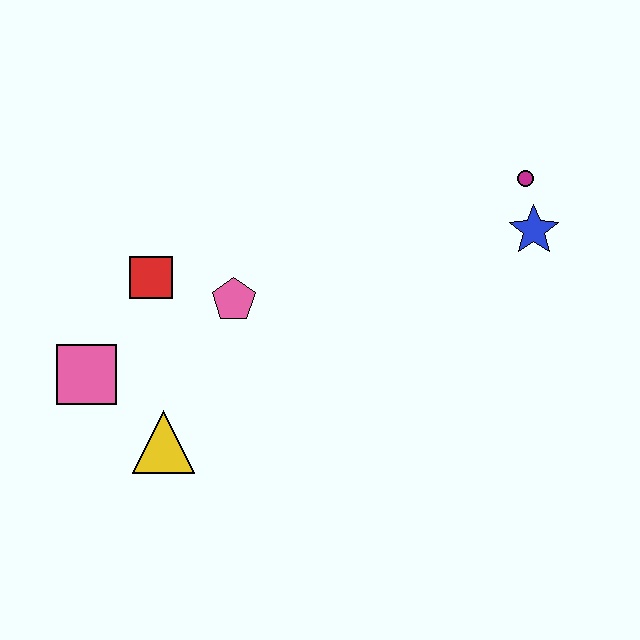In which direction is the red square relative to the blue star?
The red square is to the left of the blue star.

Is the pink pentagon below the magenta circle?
Yes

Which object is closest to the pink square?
The yellow triangle is closest to the pink square.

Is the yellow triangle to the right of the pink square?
Yes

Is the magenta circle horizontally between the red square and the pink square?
No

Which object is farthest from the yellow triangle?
The magenta circle is farthest from the yellow triangle.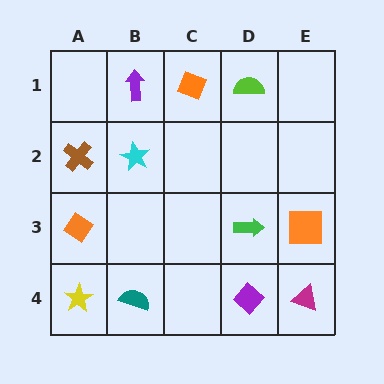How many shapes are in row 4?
4 shapes.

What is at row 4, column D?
A purple diamond.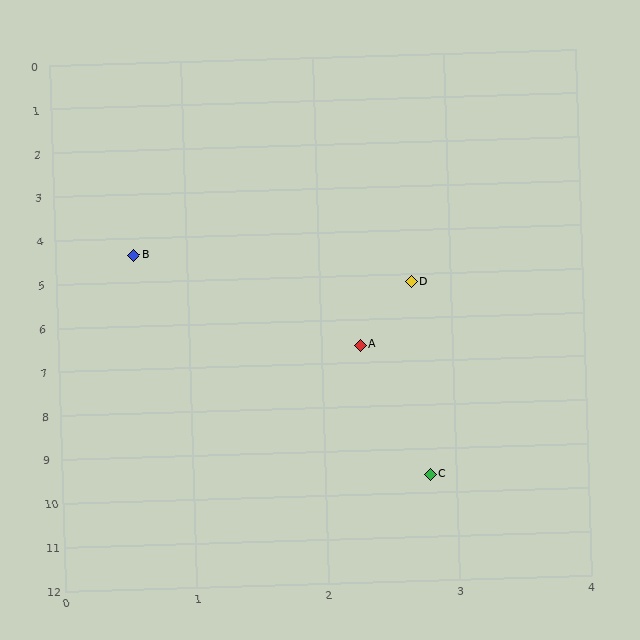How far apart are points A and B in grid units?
Points A and B are about 2.8 grid units apart.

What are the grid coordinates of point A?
Point A is at approximately (2.3, 6.6).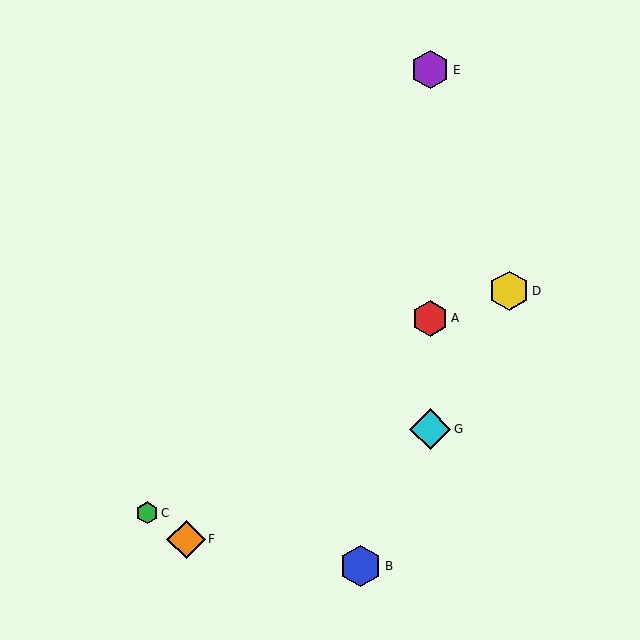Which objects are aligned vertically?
Objects A, E, G are aligned vertically.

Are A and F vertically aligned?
No, A is at x≈430 and F is at x≈186.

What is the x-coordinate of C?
Object C is at x≈147.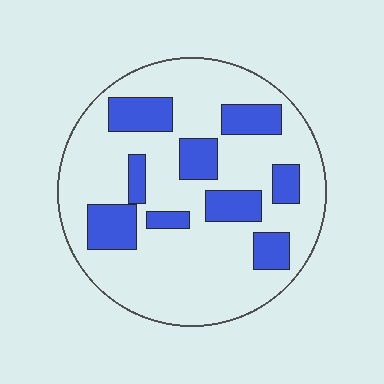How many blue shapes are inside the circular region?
9.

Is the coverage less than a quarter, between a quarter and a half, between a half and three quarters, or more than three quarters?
Less than a quarter.